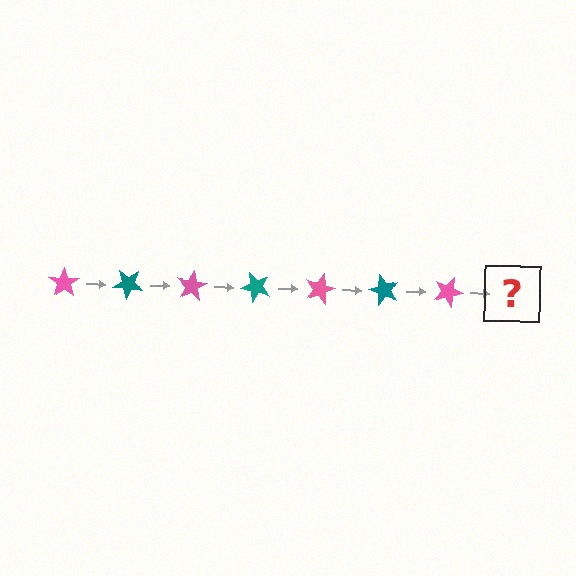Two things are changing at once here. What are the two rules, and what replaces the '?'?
The two rules are that it rotates 40 degrees each step and the color cycles through pink and teal. The '?' should be a teal star, rotated 280 degrees from the start.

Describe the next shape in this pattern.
It should be a teal star, rotated 280 degrees from the start.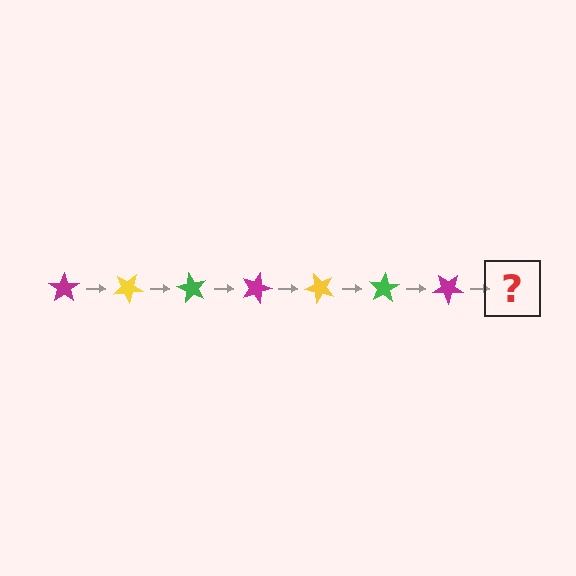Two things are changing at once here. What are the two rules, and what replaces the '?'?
The two rules are that it rotates 30 degrees each step and the color cycles through magenta, yellow, and green. The '?' should be a yellow star, rotated 210 degrees from the start.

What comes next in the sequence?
The next element should be a yellow star, rotated 210 degrees from the start.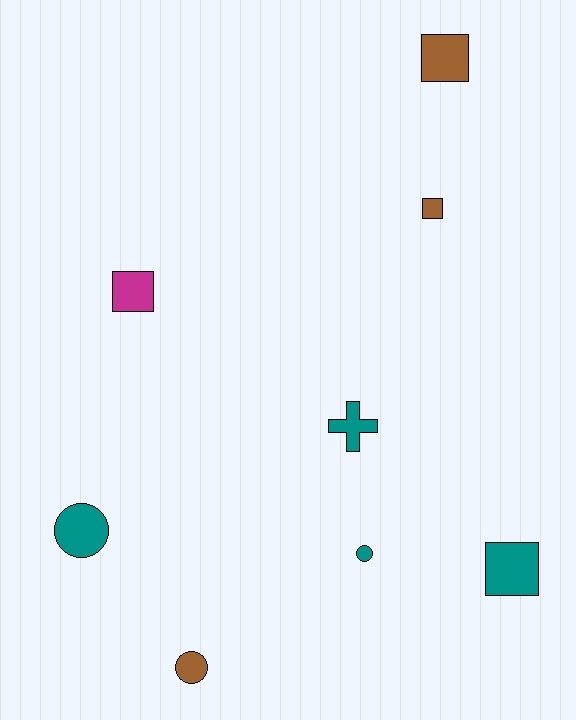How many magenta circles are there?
There are no magenta circles.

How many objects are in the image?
There are 8 objects.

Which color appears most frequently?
Teal, with 4 objects.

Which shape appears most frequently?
Square, with 4 objects.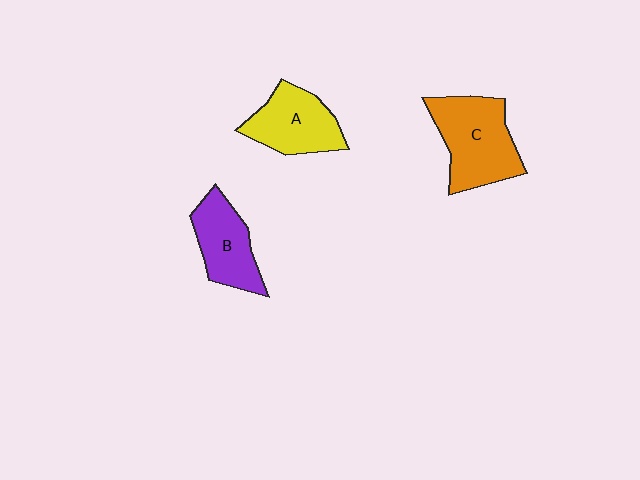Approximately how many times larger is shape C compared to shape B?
Approximately 1.4 times.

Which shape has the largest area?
Shape C (orange).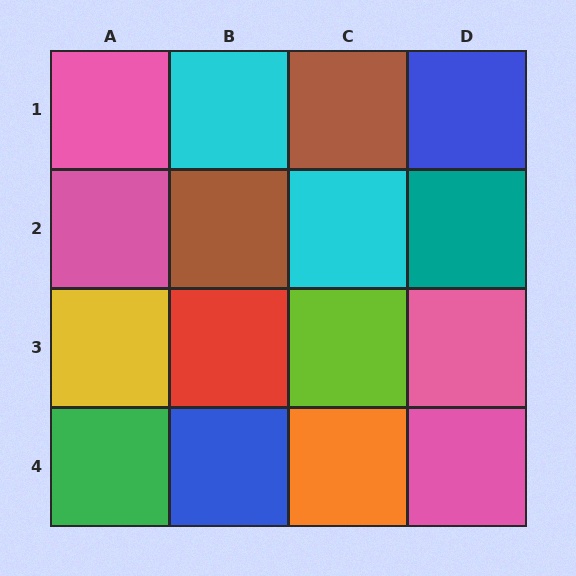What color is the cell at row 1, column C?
Brown.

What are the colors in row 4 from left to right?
Green, blue, orange, pink.